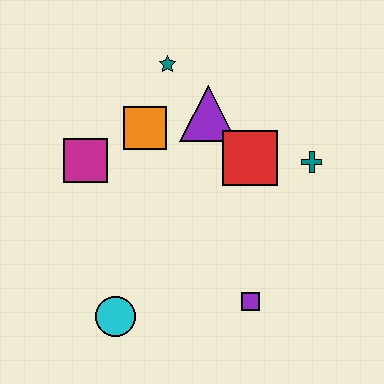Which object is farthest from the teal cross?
The cyan circle is farthest from the teal cross.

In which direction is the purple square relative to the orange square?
The purple square is below the orange square.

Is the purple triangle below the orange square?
No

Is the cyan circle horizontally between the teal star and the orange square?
No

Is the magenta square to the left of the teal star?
Yes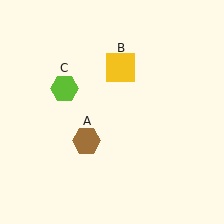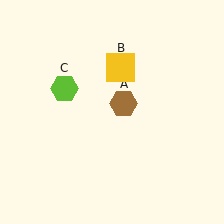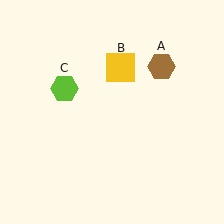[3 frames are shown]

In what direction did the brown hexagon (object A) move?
The brown hexagon (object A) moved up and to the right.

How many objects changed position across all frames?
1 object changed position: brown hexagon (object A).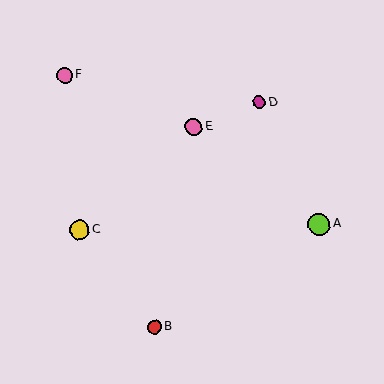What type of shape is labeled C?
Shape C is a yellow circle.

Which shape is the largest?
The lime circle (labeled A) is the largest.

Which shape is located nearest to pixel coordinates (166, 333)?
The red circle (labeled B) at (155, 327) is nearest to that location.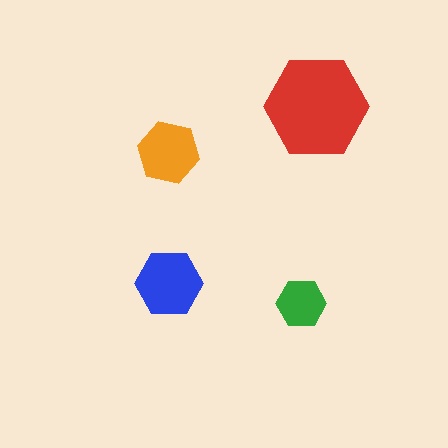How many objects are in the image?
There are 4 objects in the image.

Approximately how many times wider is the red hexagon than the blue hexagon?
About 1.5 times wider.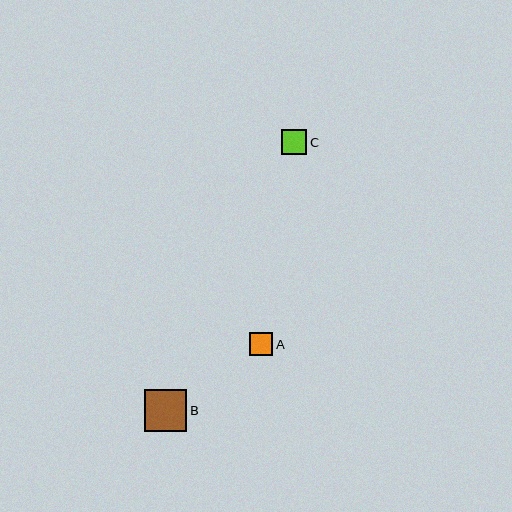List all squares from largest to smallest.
From largest to smallest: B, C, A.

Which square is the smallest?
Square A is the smallest with a size of approximately 23 pixels.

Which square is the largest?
Square B is the largest with a size of approximately 43 pixels.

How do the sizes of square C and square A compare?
Square C and square A are approximately the same size.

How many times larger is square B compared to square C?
Square B is approximately 1.7 times the size of square C.